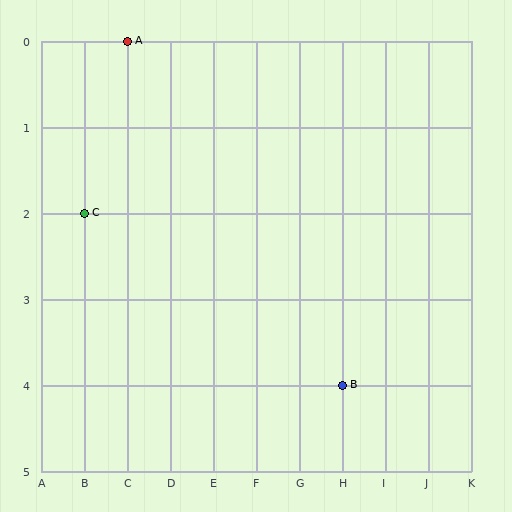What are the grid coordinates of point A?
Point A is at grid coordinates (C, 0).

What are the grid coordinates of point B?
Point B is at grid coordinates (H, 4).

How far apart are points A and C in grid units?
Points A and C are 1 column and 2 rows apart (about 2.2 grid units diagonally).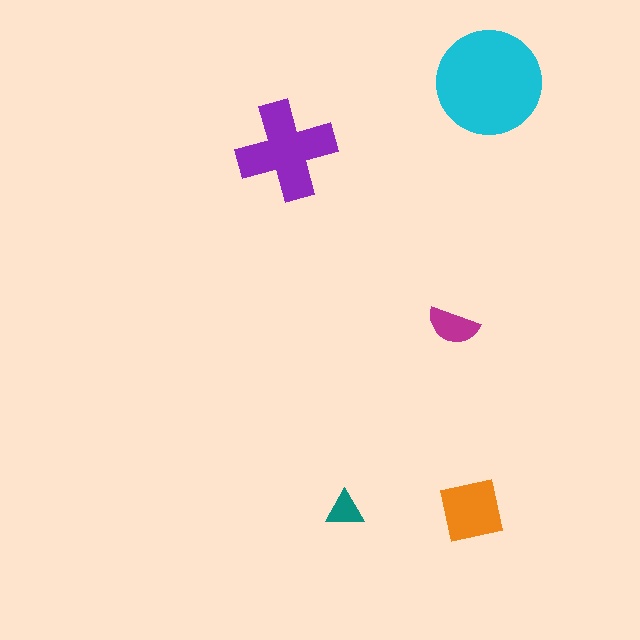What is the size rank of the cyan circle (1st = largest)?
1st.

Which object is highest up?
The cyan circle is topmost.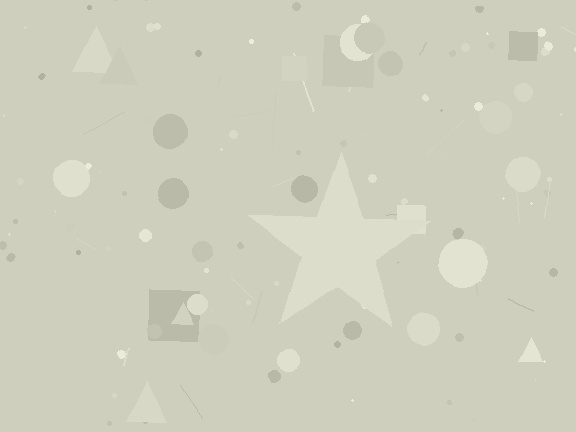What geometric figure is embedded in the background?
A star is embedded in the background.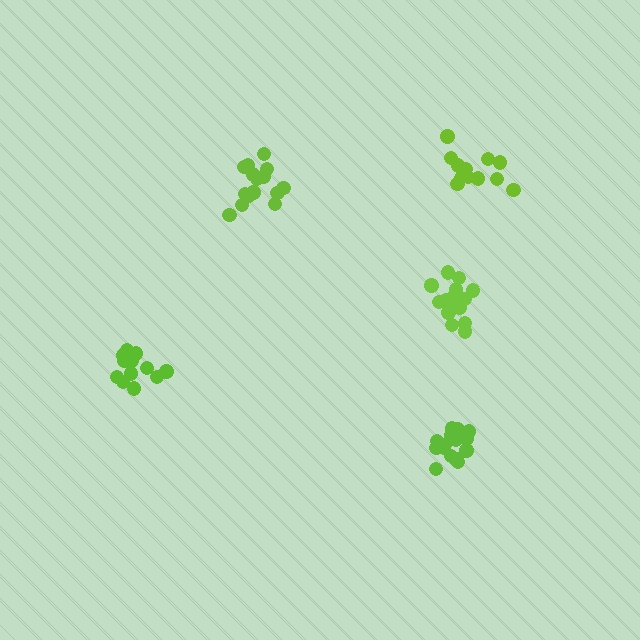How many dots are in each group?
Group 1: 13 dots, Group 2: 16 dots, Group 3: 14 dots, Group 4: 16 dots, Group 5: 15 dots (74 total).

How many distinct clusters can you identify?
There are 5 distinct clusters.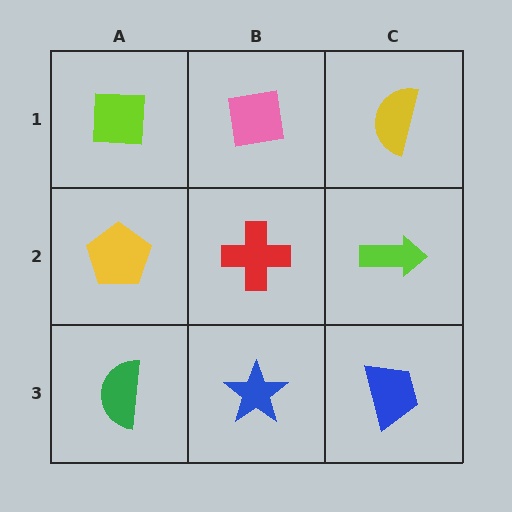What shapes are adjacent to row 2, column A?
A lime square (row 1, column A), a green semicircle (row 3, column A), a red cross (row 2, column B).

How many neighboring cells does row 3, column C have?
2.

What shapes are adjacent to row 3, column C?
A lime arrow (row 2, column C), a blue star (row 3, column B).